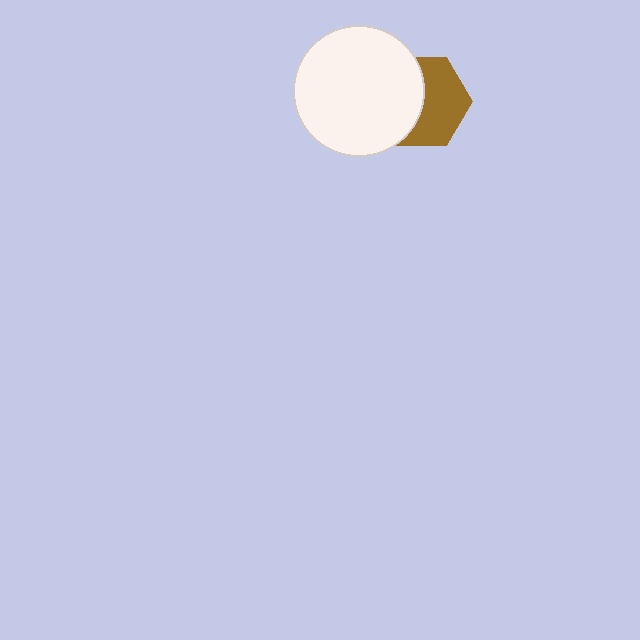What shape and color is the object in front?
The object in front is a white circle.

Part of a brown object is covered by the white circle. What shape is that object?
It is a hexagon.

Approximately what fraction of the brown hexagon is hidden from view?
Roughly 46% of the brown hexagon is hidden behind the white circle.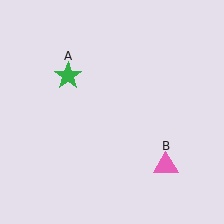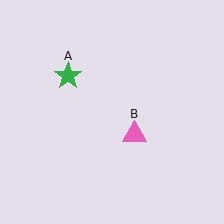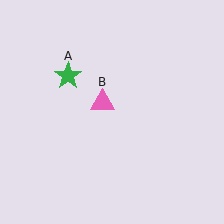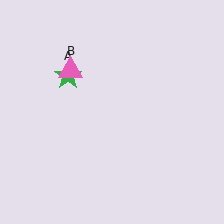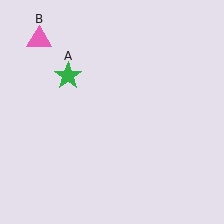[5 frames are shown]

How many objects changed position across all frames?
1 object changed position: pink triangle (object B).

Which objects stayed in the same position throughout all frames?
Green star (object A) remained stationary.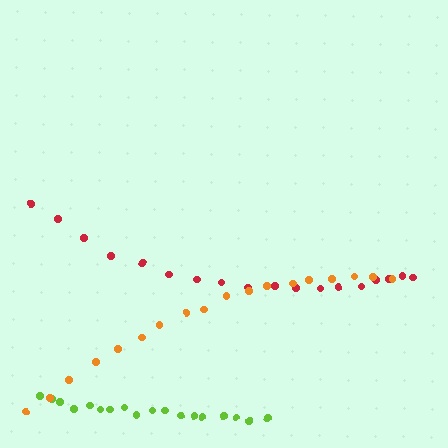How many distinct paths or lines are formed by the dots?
There are 3 distinct paths.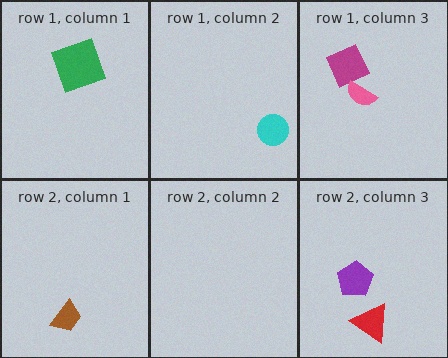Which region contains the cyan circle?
The row 1, column 2 region.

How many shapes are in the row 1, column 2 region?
1.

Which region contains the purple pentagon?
The row 2, column 3 region.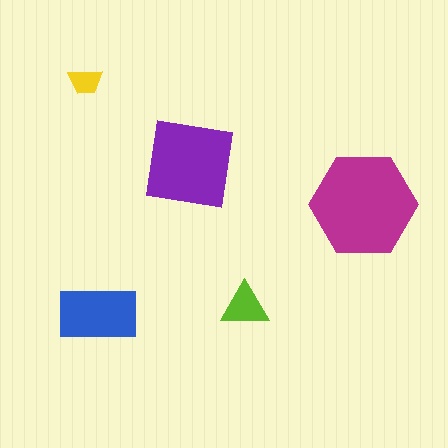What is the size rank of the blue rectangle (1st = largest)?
3rd.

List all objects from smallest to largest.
The yellow trapezoid, the lime triangle, the blue rectangle, the purple square, the magenta hexagon.